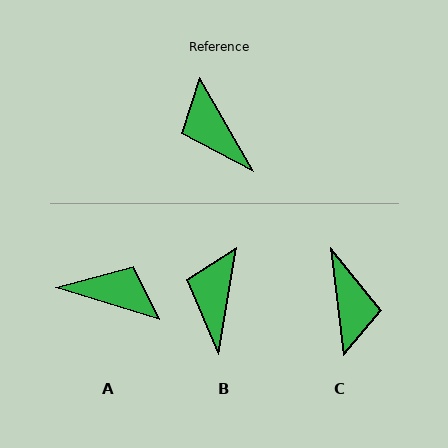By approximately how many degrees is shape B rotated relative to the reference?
Approximately 39 degrees clockwise.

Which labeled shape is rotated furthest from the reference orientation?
C, about 157 degrees away.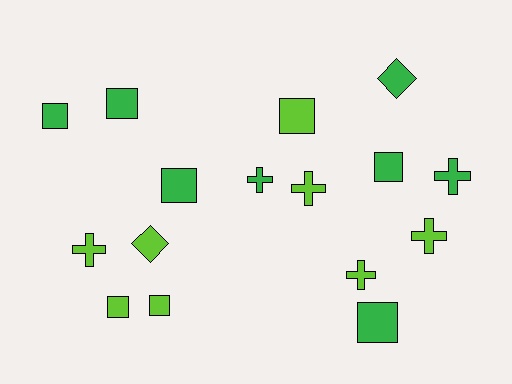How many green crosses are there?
There are 2 green crosses.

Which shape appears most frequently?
Square, with 8 objects.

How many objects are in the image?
There are 16 objects.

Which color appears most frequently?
Green, with 8 objects.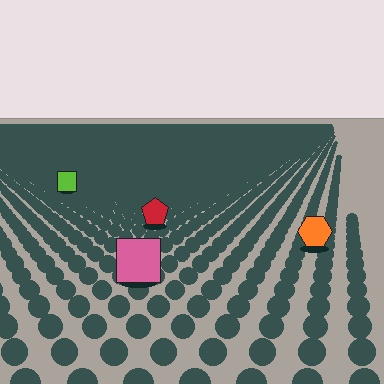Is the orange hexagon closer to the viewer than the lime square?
Yes. The orange hexagon is closer — you can tell from the texture gradient: the ground texture is coarser near it.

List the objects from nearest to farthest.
From nearest to farthest: the pink square, the orange hexagon, the red pentagon, the lime square.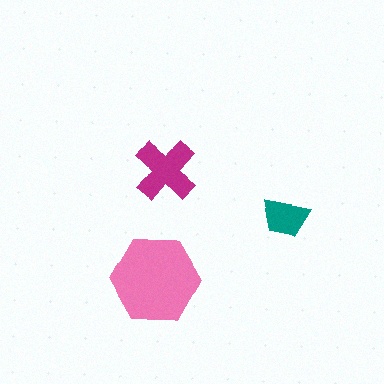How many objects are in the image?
There are 3 objects in the image.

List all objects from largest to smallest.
The pink hexagon, the magenta cross, the teal trapezoid.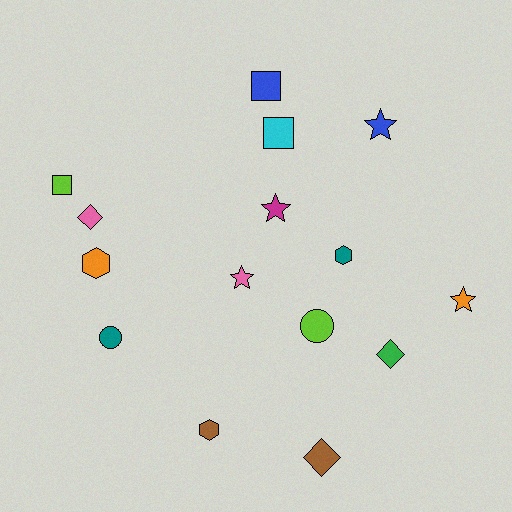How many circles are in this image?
There are 2 circles.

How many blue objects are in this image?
There are 2 blue objects.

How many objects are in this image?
There are 15 objects.